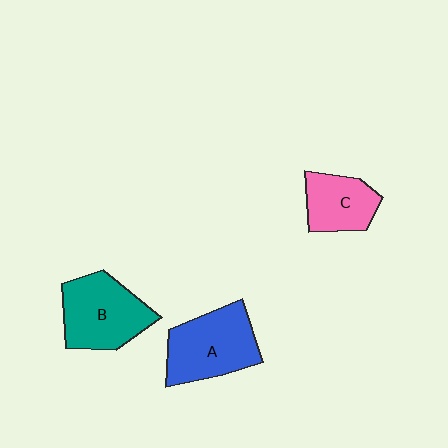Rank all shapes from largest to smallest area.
From largest to smallest: A (blue), B (teal), C (pink).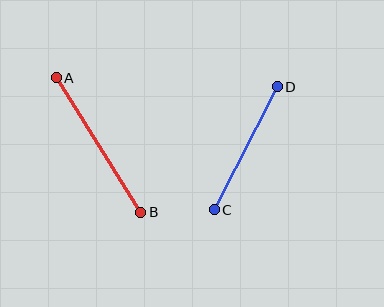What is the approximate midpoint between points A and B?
The midpoint is at approximately (98, 145) pixels.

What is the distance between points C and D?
The distance is approximately 138 pixels.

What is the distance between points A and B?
The distance is approximately 159 pixels.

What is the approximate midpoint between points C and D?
The midpoint is at approximately (246, 148) pixels.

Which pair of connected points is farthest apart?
Points A and B are farthest apart.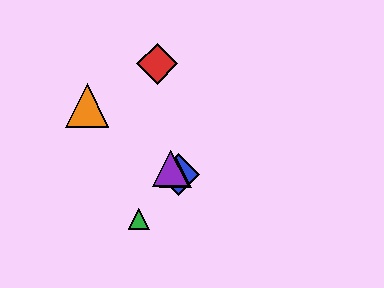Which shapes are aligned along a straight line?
The blue diamond, the yellow triangle, the purple triangle, the orange triangle are aligned along a straight line.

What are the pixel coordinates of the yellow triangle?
The yellow triangle is at (175, 172).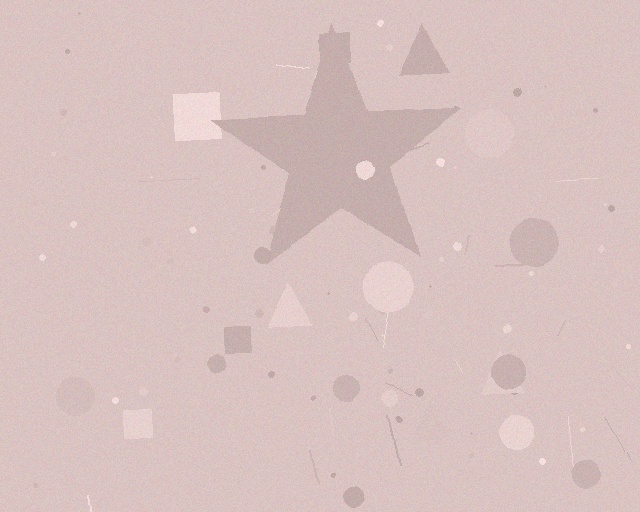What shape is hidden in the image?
A star is hidden in the image.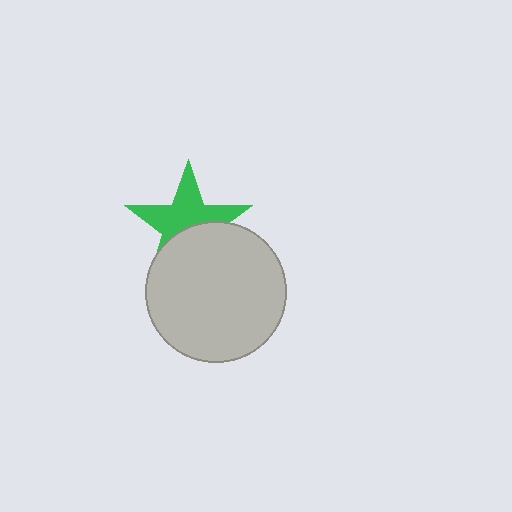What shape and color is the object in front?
The object in front is a light gray circle.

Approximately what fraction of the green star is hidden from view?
Roughly 44% of the green star is hidden behind the light gray circle.